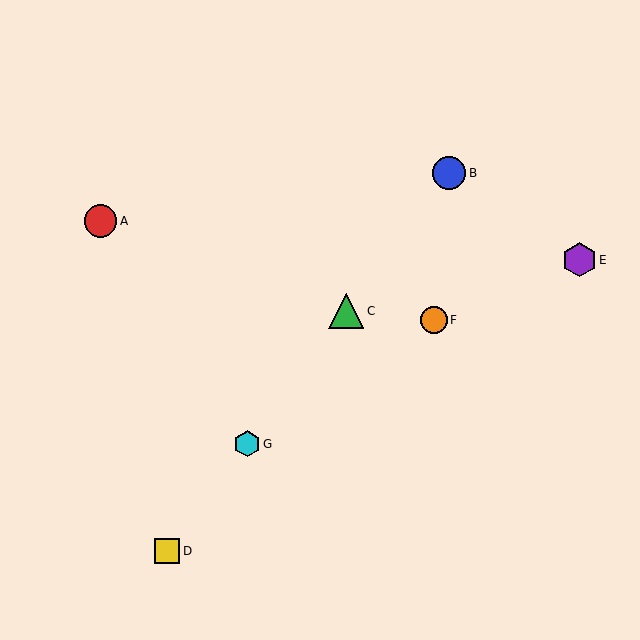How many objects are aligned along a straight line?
4 objects (B, C, D, G) are aligned along a straight line.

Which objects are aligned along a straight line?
Objects B, C, D, G are aligned along a straight line.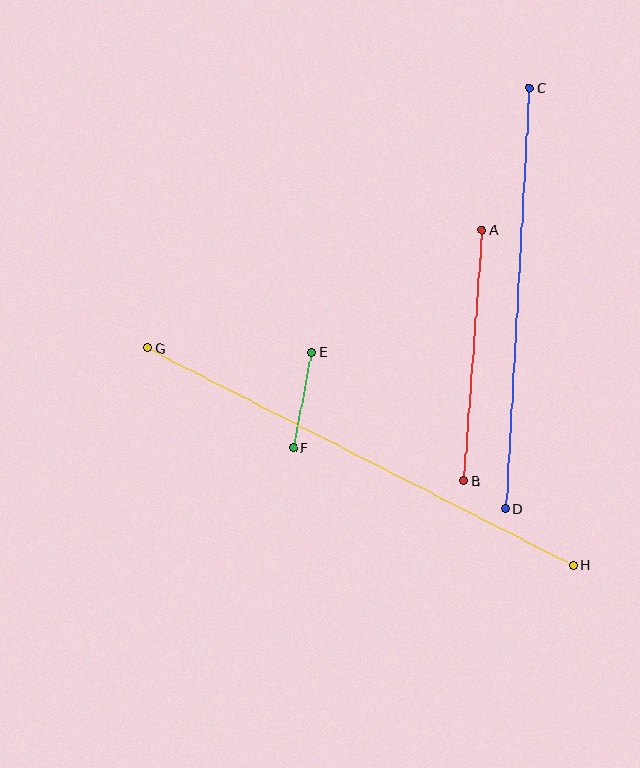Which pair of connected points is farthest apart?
Points G and H are farthest apart.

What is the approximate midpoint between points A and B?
The midpoint is at approximately (473, 355) pixels.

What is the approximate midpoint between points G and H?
The midpoint is at approximately (360, 456) pixels.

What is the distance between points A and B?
The distance is approximately 252 pixels.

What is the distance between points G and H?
The distance is approximately 478 pixels.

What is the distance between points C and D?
The distance is approximately 422 pixels.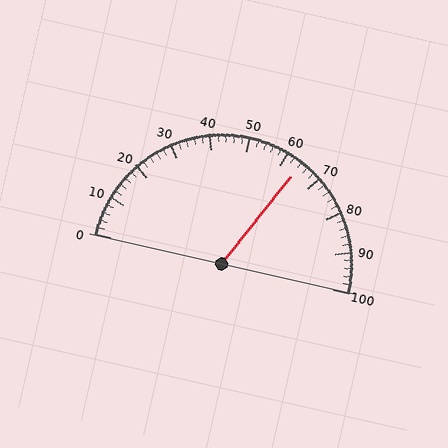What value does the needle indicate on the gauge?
The needle indicates approximately 64.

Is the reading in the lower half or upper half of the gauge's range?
The reading is in the upper half of the range (0 to 100).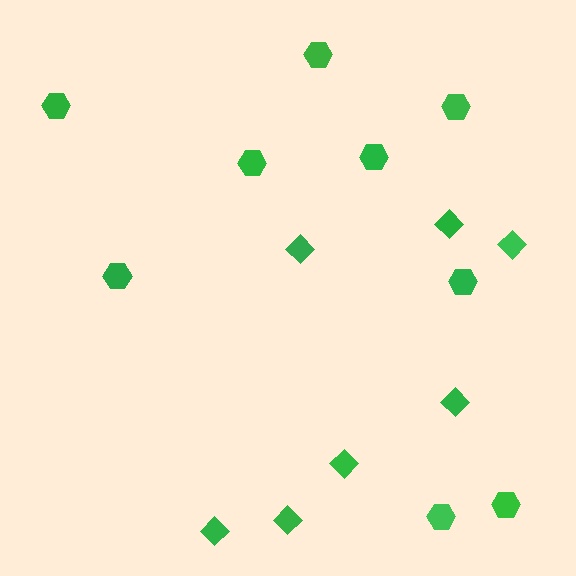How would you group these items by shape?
There are 2 groups: one group of diamonds (7) and one group of hexagons (9).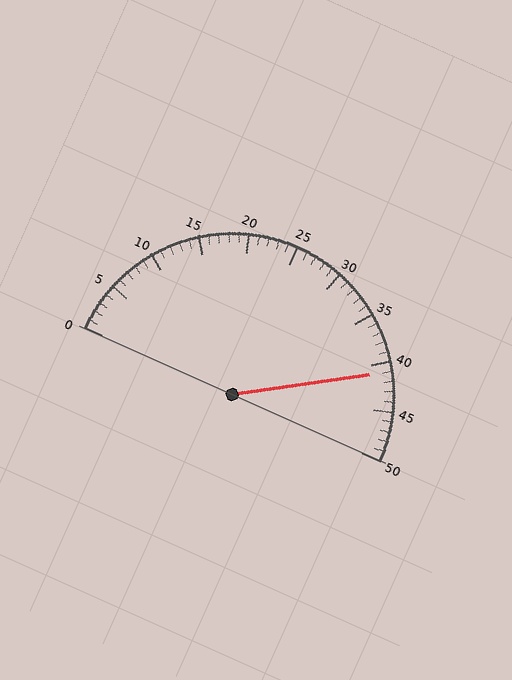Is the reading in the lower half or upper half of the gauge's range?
The reading is in the upper half of the range (0 to 50).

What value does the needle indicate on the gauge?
The needle indicates approximately 41.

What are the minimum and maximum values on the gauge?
The gauge ranges from 0 to 50.